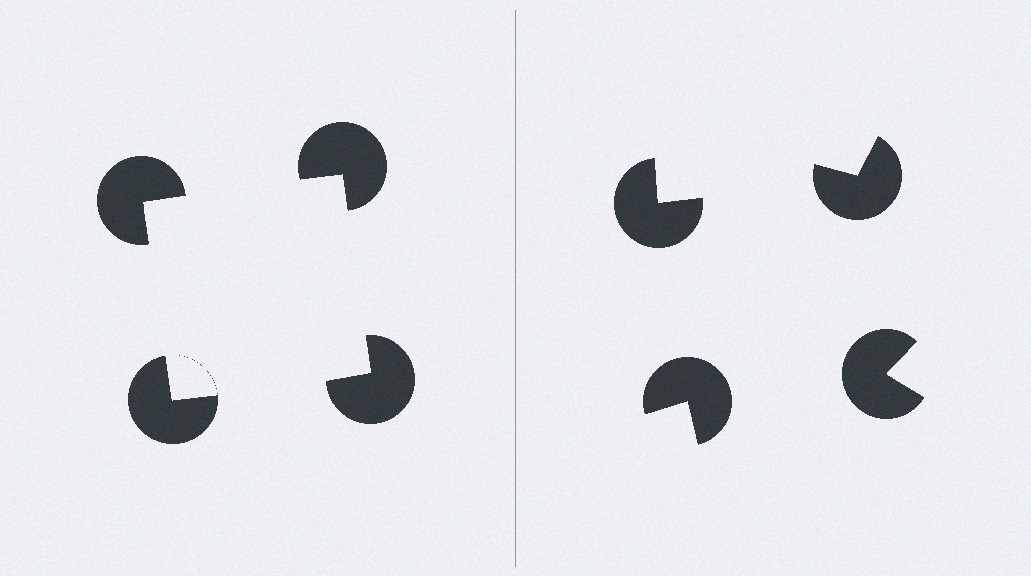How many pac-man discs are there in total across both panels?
8 — 4 on each side.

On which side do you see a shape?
An illusory square appears on the left side. On the right side the wedge cuts are rotated, so no coherent shape forms.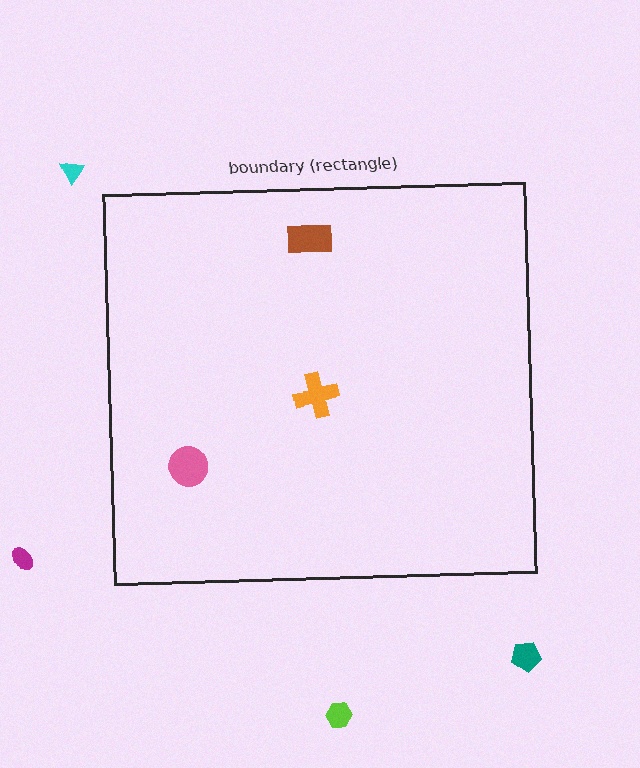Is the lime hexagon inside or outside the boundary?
Outside.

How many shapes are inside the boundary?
3 inside, 4 outside.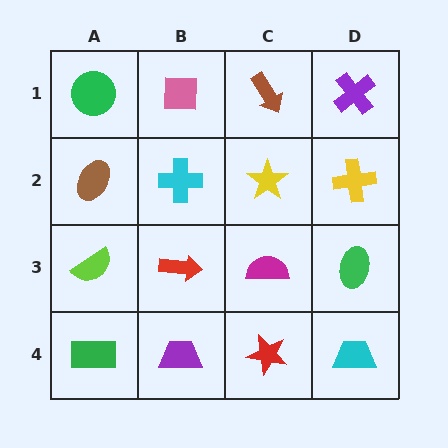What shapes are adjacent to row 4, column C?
A magenta semicircle (row 3, column C), a purple trapezoid (row 4, column B), a cyan trapezoid (row 4, column D).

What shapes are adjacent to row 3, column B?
A cyan cross (row 2, column B), a purple trapezoid (row 4, column B), a lime semicircle (row 3, column A), a magenta semicircle (row 3, column C).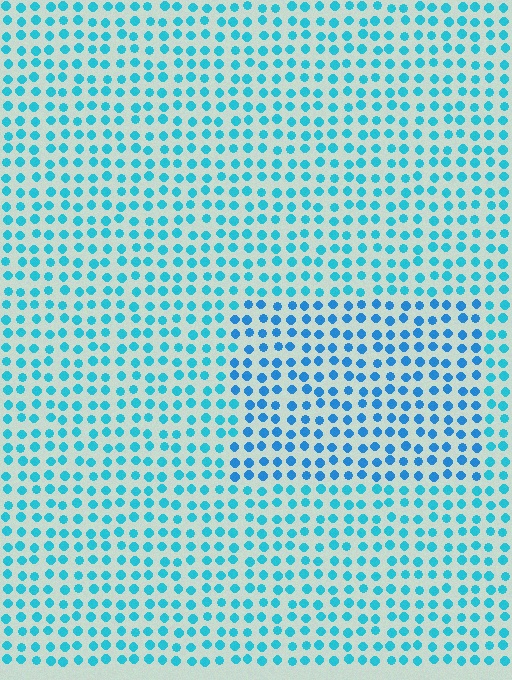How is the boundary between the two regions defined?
The boundary is defined purely by a slight shift in hue (about 20 degrees). Spacing, size, and orientation are identical on both sides.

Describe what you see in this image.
The image is filled with small cyan elements in a uniform arrangement. A rectangle-shaped region is visible where the elements are tinted to a slightly different hue, forming a subtle color boundary.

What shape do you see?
I see a rectangle.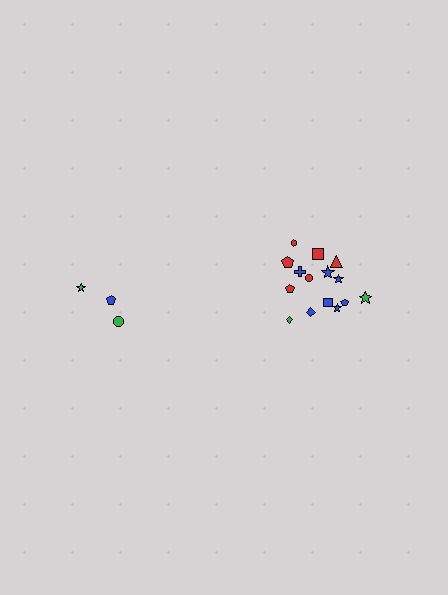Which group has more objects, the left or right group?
The right group.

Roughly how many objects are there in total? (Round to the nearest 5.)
Roughly 20 objects in total.